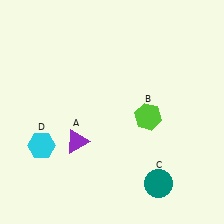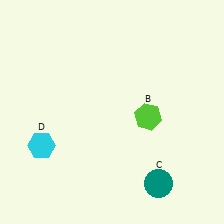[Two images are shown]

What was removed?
The purple triangle (A) was removed in Image 2.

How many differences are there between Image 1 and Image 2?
There is 1 difference between the two images.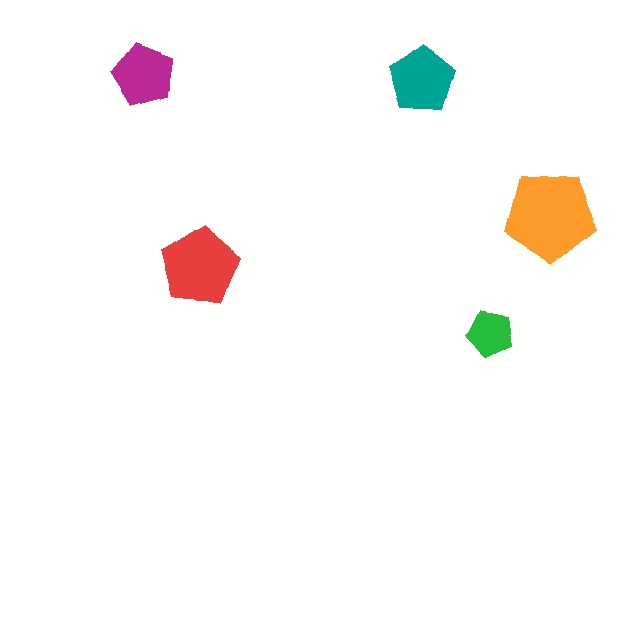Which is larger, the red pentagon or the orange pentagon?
The orange one.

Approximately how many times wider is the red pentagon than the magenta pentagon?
About 1.5 times wider.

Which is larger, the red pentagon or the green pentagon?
The red one.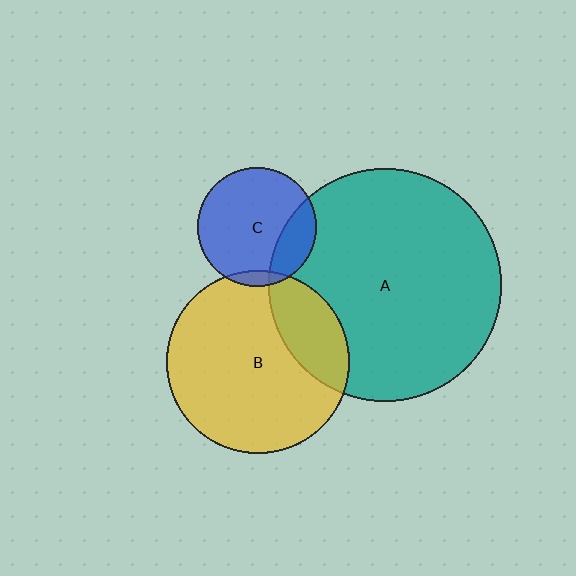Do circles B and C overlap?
Yes.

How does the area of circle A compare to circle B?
Approximately 1.6 times.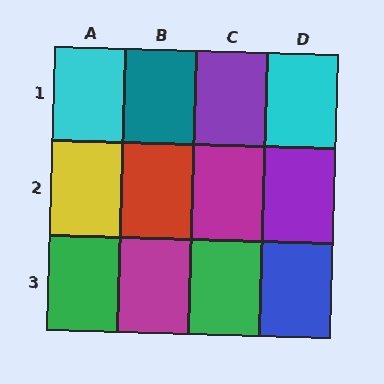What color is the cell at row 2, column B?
Red.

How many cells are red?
1 cell is red.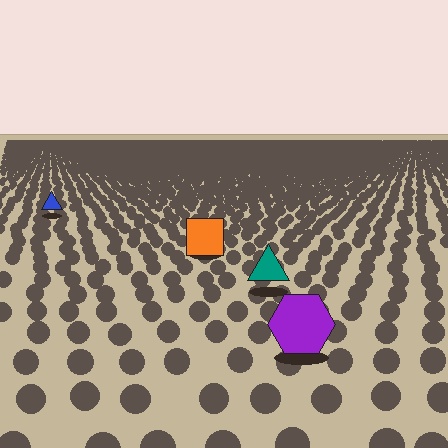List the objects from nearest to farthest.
From nearest to farthest: the purple hexagon, the teal triangle, the orange square, the blue triangle.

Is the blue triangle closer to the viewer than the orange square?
No. The orange square is closer — you can tell from the texture gradient: the ground texture is coarser near it.